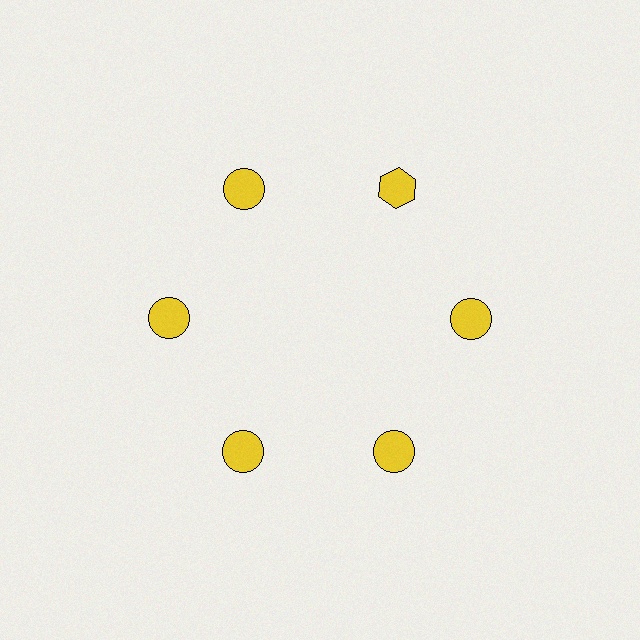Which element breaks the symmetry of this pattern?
The yellow hexagon at roughly the 1 o'clock position breaks the symmetry. All other shapes are yellow circles.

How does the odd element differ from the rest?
It has a different shape: hexagon instead of circle.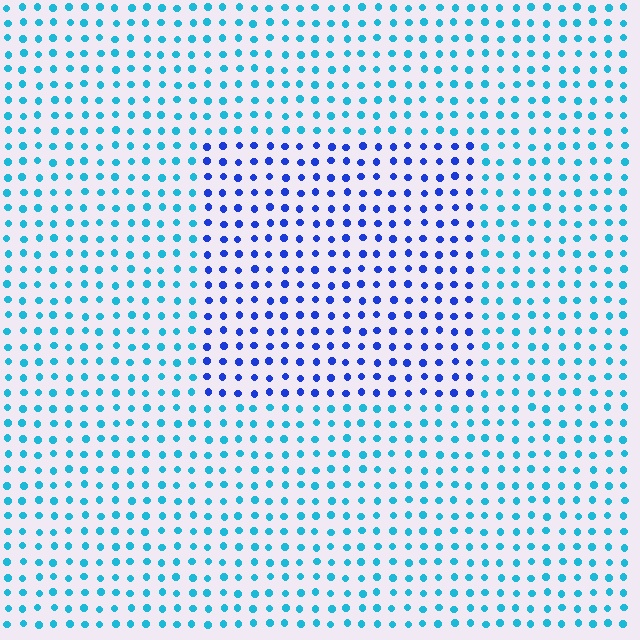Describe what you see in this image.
The image is filled with small cyan elements in a uniform arrangement. A rectangle-shaped region is visible where the elements are tinted to a slightly different hue, forming a subtle color boundary.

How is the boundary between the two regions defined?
The boundary is defined purely by a slight shift in hue (about 41 degrees). Spacing, size, and orientation are identical on both sides.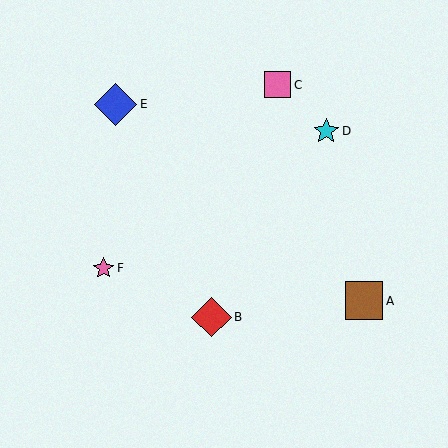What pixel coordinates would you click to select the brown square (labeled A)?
Click at (364, 301) to select the brown square A.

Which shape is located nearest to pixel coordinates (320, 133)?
The cyan star (labeled D) at (326, 131) is nearest to that location.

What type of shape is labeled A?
Shape A is a brown square.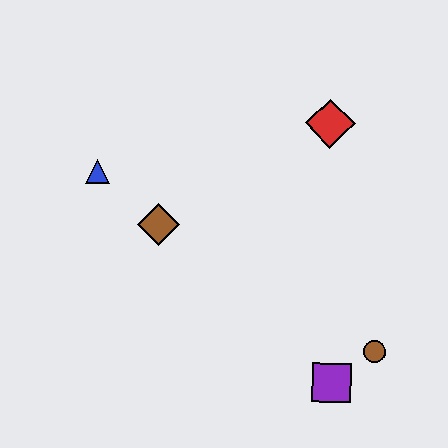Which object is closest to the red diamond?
The brown diamond is closest to the red diamond.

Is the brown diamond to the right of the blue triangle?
Yes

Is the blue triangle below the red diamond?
Yes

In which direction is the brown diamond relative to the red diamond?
The brown diamond is to the left of the red diamond.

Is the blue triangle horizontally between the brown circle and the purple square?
No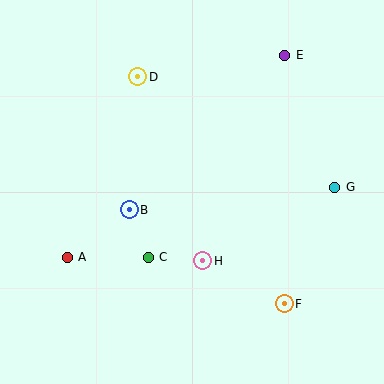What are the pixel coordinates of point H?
Point H is at (203, 261).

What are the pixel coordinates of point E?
Point E is at (285, 55).